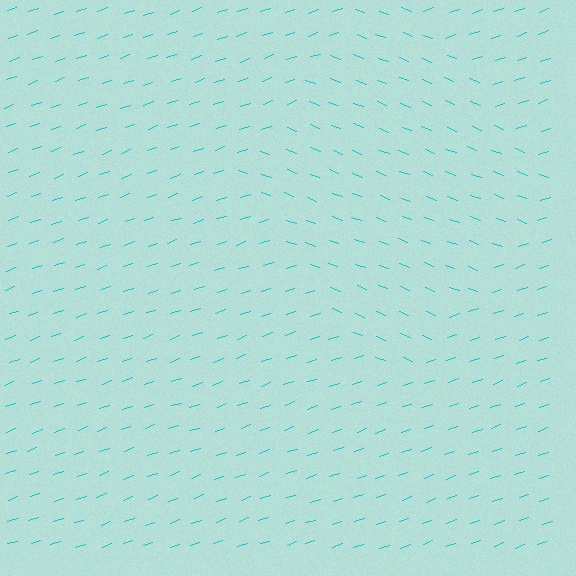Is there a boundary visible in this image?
Yes, there is a texture boundary formed by a change in line orientation.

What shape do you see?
I see a diamond.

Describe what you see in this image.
The image is filled with small cyan line segments. A diamond region in the image has lines oriented differently from the surrounding lines, creating a visible texture boundary.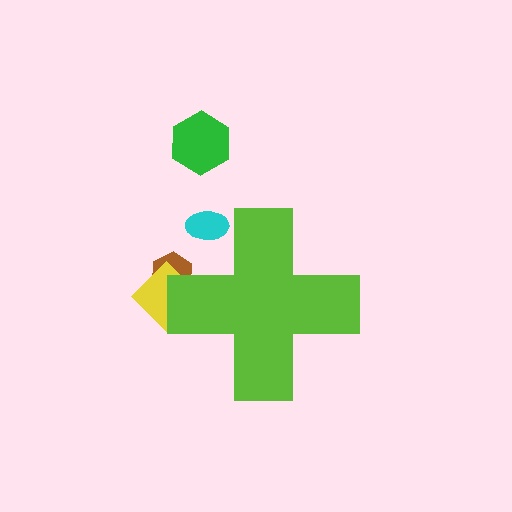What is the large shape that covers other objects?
A lime cross.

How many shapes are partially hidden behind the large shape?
3 shapes are partially hidden.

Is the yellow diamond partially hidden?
Yes, the yellow diamond is partially hidden behind the lime cross.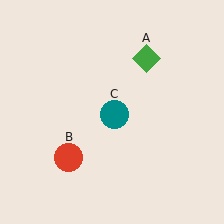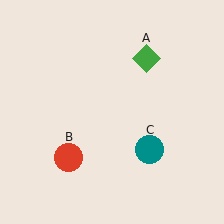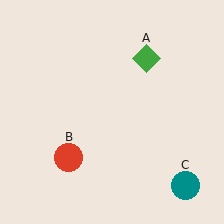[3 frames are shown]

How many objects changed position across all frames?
1 object changed position: teal circle (object C).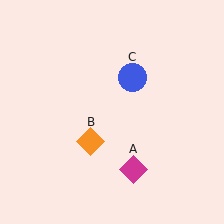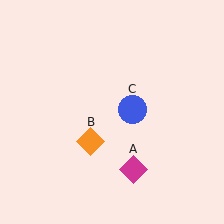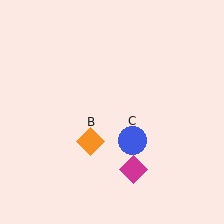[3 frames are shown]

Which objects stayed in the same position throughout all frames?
Magenta diamond (object A) and orange diamond (object B) remained stationary.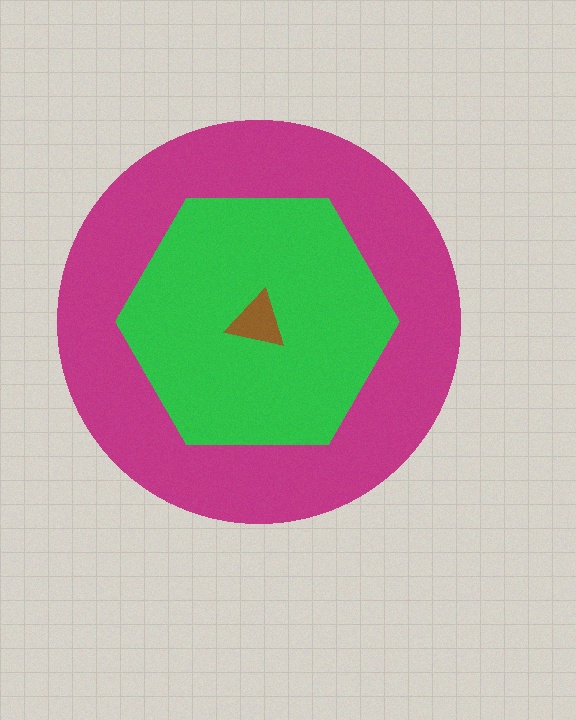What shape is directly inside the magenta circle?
The green hexagon.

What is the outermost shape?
The magenta circle.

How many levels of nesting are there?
3.